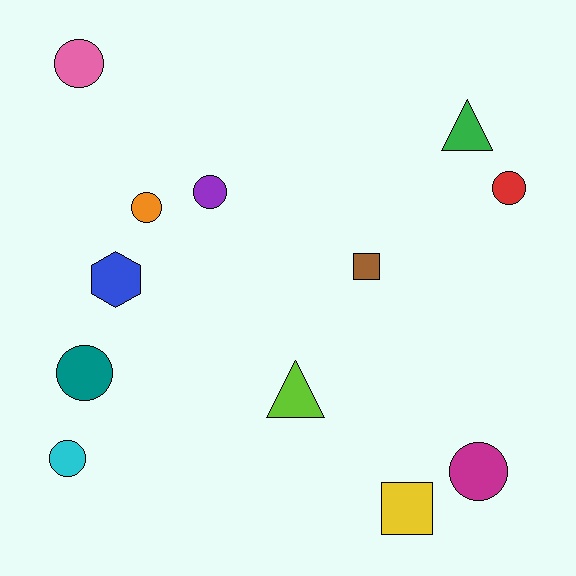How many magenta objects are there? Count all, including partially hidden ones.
There is 1 magenta object.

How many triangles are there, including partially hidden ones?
There are 2 triangles.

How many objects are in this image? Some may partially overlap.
There are 12 objects.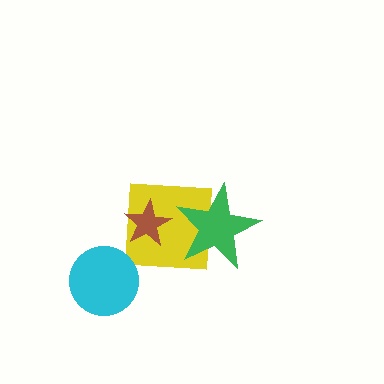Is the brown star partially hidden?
No, no other shape covers it.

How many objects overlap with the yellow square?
2 objects overlap with the yellow square.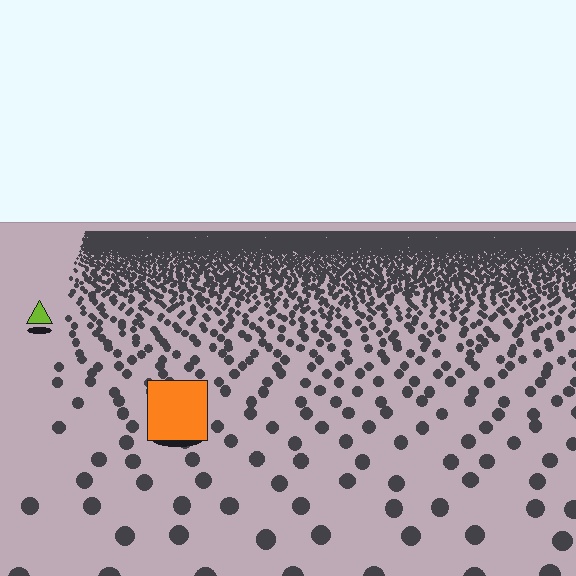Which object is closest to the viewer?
The orange square is closest. The texture marks near it are larger and more spread out.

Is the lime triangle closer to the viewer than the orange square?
No. The orange square is closer — you can tell from the texture gradient: the ground texture is coarser near it.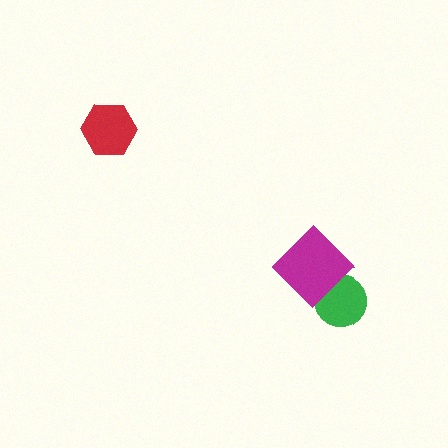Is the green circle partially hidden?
Yes, it is partially covered by another shape.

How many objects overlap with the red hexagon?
0 objects overlap with the red hexagon.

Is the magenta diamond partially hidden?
No, no other shape covers it.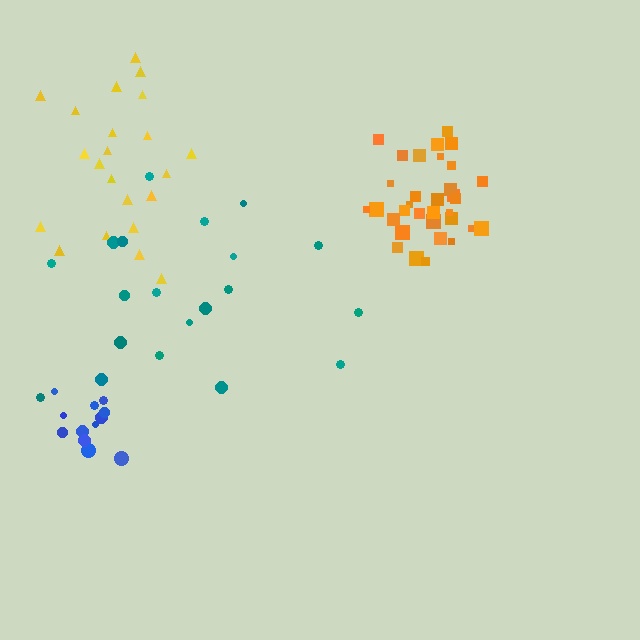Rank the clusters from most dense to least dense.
blue, orange, yellow, teal.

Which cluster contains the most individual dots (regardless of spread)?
Orange (33).